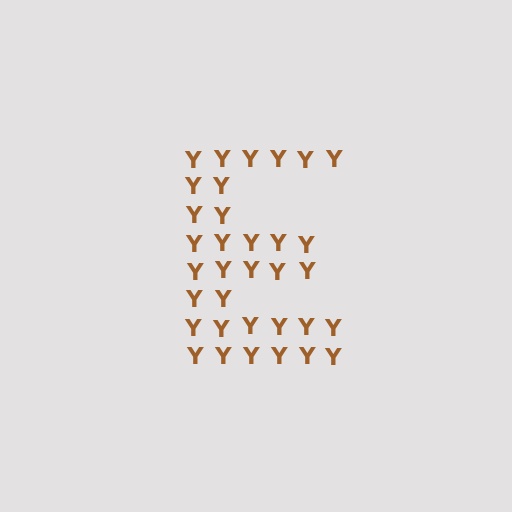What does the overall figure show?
The overall figure shows the letter E.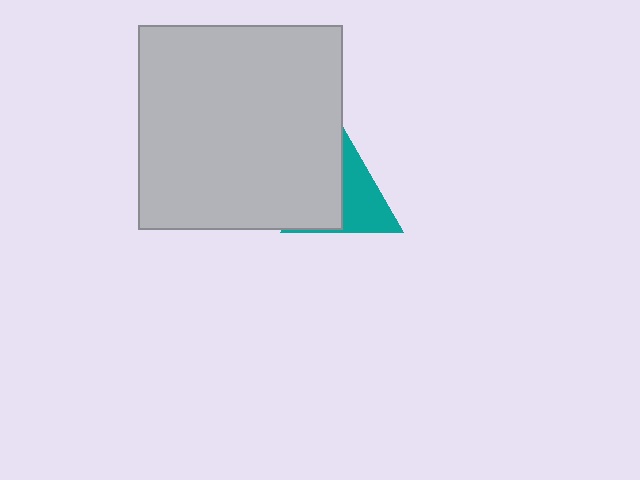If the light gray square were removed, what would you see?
You would see the complete teal triangle.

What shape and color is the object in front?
The object in front is a light gray square.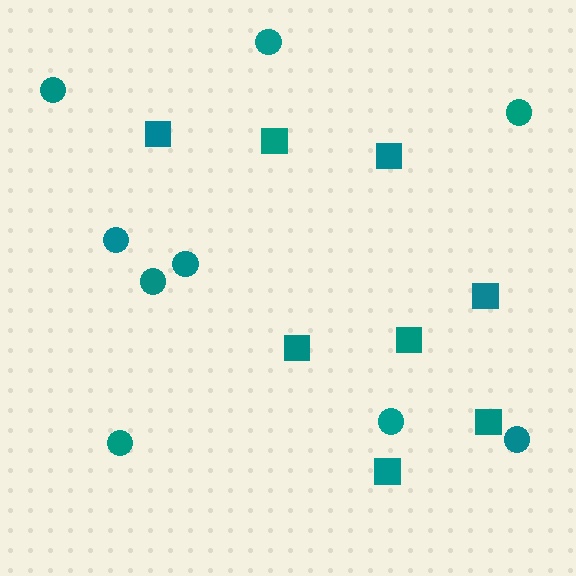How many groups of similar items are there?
There are 2 groups: one group of squares (8) and one group of circles (9).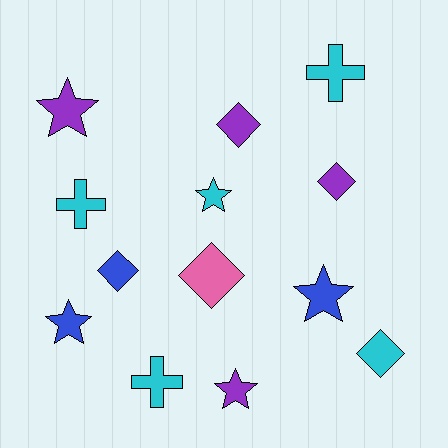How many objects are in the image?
There are 13 objects.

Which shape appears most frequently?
Star, with 5 objects.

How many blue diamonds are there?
There is 1 blue diamond.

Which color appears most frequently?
Cyan, with 5 objects.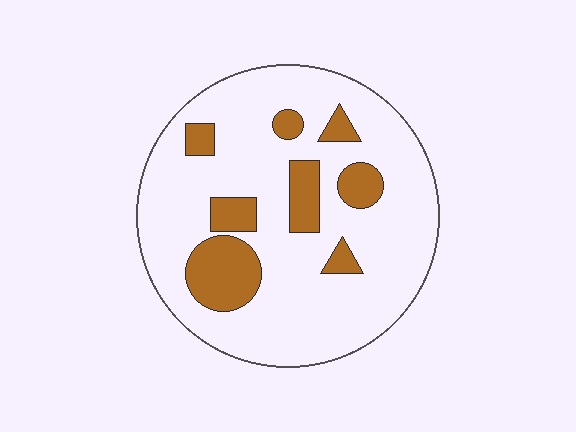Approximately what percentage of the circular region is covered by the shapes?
Approximately 20%.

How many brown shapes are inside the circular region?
8.